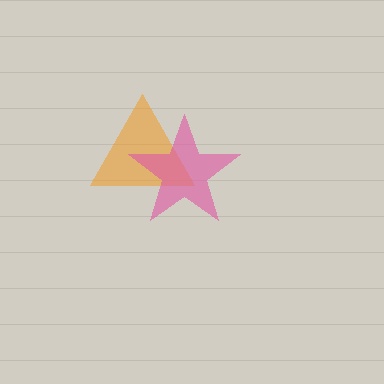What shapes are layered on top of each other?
The layered shapes are: an orange triangle, a pink star.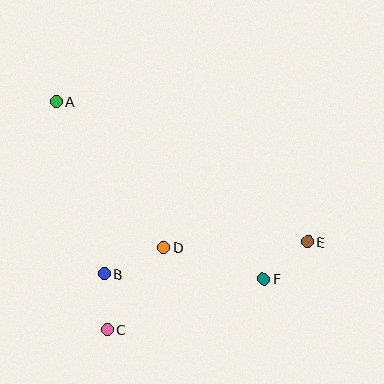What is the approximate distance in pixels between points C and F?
The distance between C and F is approximately 164 pixels.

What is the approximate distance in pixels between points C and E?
The distance between C and E is approximately 219 pixels.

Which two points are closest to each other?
Points B and C are closest to each other.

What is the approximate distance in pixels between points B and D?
The distance between B and D is approximately 65 pixels.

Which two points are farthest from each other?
Points A and E are farthest from each other.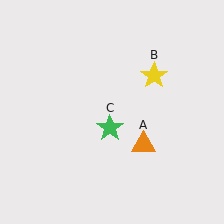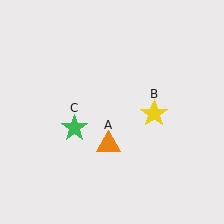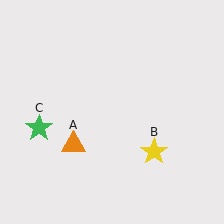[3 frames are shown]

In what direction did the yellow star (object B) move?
The yellow star (object B) moved down.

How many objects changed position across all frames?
3 objects changed position: orange triangle (object A), yellow star (object B), green star (object C).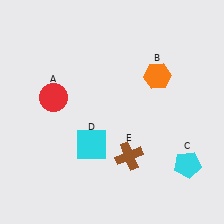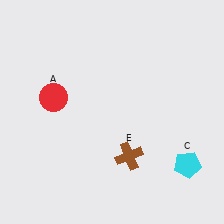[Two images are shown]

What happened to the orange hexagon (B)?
The orange hexagon (B) was removed in Image 2. It was in the top-right area of Image 1.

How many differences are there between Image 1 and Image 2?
There are 2 differences between the two images.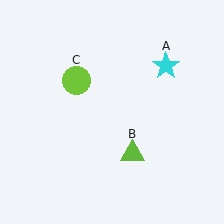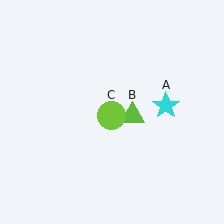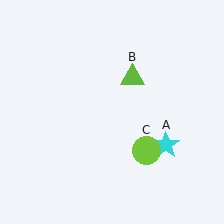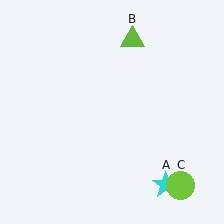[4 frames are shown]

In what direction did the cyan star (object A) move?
The cyan star (object A) moved down.